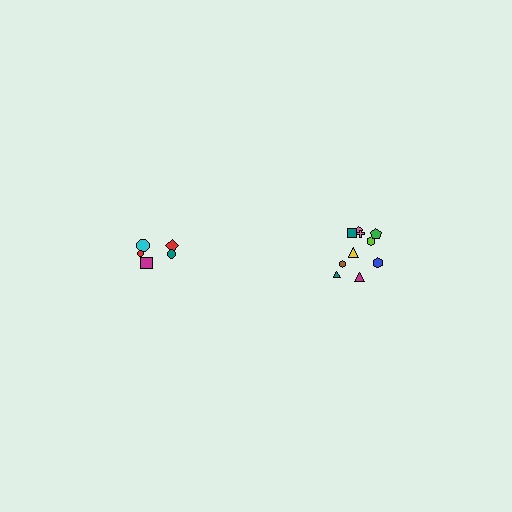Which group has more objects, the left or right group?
The right group.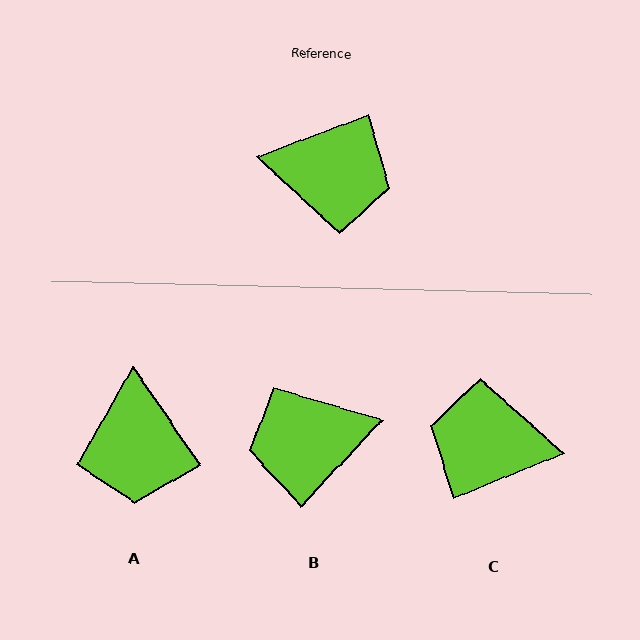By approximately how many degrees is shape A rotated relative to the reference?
Approximately 77 degrees clockwise.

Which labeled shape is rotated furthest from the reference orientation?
C, about 179 degrees away.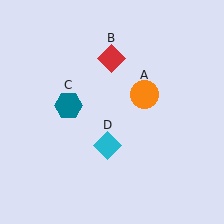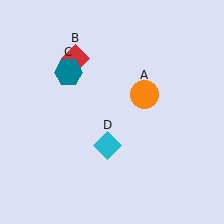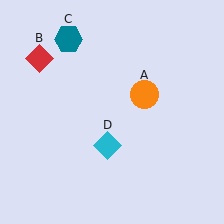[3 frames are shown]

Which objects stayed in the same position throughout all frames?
Orange circle (object A) and cyan diamond (object D) remained stationary.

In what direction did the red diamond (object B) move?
The red diamond (object B) moved left.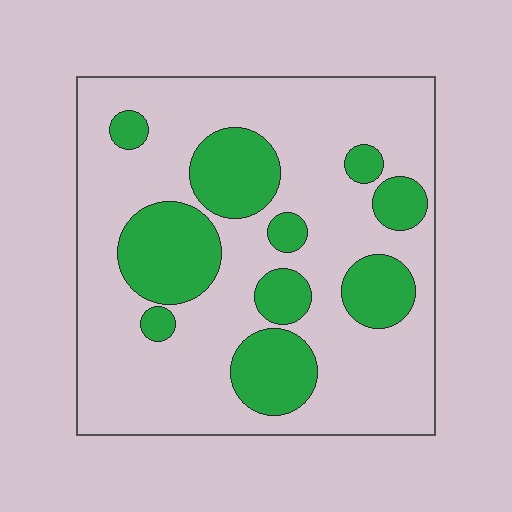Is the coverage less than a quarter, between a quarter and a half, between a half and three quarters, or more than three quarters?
Between a quarter and a half.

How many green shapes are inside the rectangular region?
10.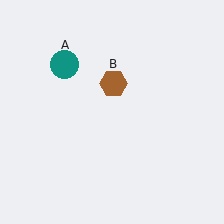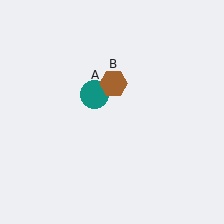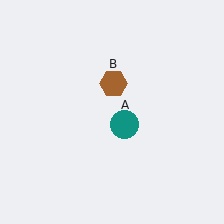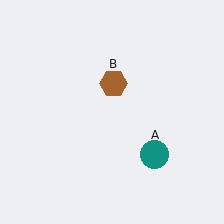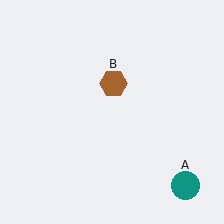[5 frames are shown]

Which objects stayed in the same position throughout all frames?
Brown hexagon (object B) remained stationary.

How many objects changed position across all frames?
1 object changed position: teal circle (object A).